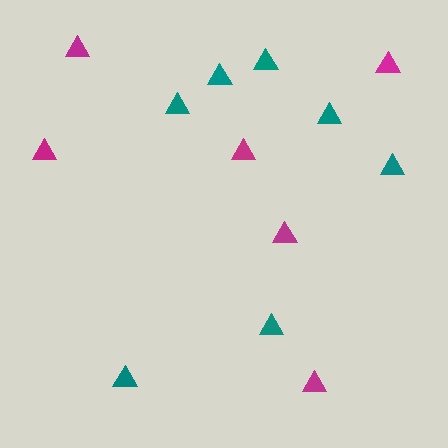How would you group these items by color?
There are 2 groups: one group of magenta triangles (6) and one group of teal triangles (7).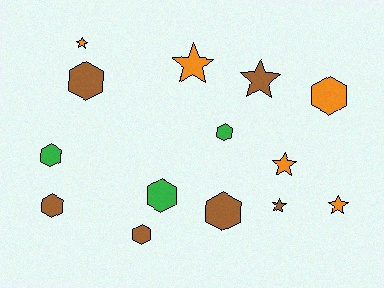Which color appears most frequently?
Brown, with 6 objects.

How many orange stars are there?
There are 4 orange stars.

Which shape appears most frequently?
Hexagon, with 8 objects.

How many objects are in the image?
There are 14 objects.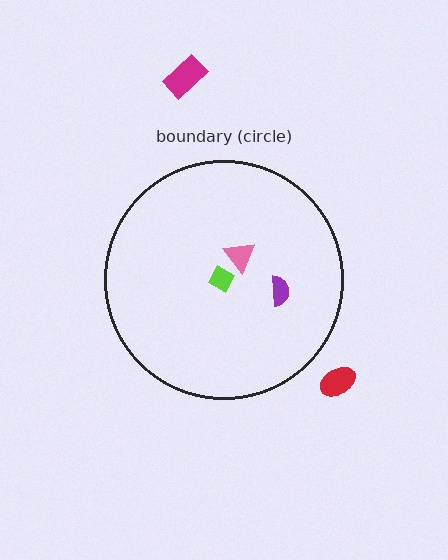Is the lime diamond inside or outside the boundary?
Inside.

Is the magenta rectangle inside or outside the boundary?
Outside.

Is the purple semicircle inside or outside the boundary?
Inside.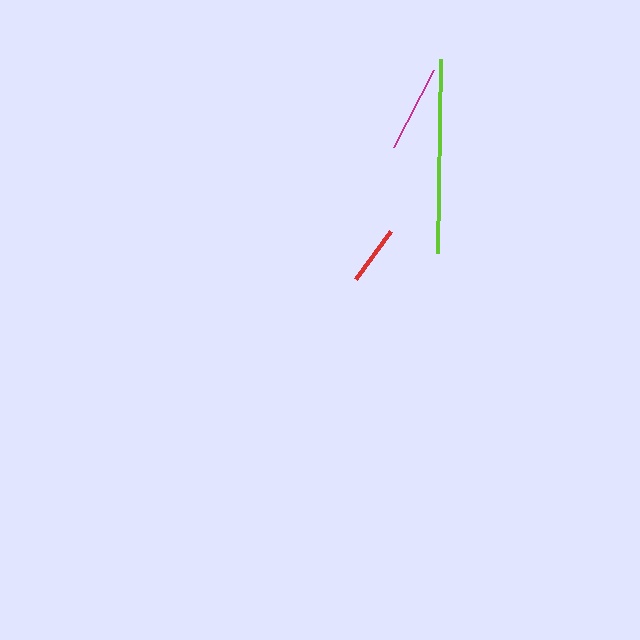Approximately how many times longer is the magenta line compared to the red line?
The magenta line is approximately 1.5 times the length of the red line.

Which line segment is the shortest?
The red line is the shortest at approximately 60 pixels.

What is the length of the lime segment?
The lime segment is approximately 195 pixels long.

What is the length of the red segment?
The red segment is approximately 60 pixels long.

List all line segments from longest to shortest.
From longest to shortest: lime, magenta, red.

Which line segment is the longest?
The lime line is the longest at approximately 195 pixels.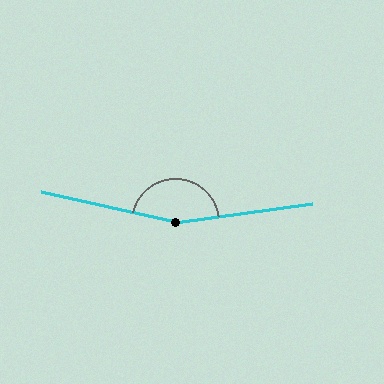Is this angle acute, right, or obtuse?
It is obtuse.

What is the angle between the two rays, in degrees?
Approximately 160 degrees.